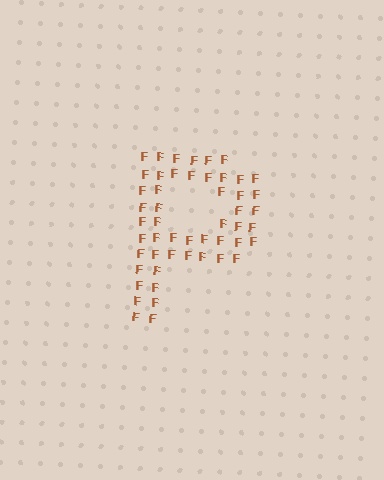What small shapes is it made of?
It is made of small letter F's.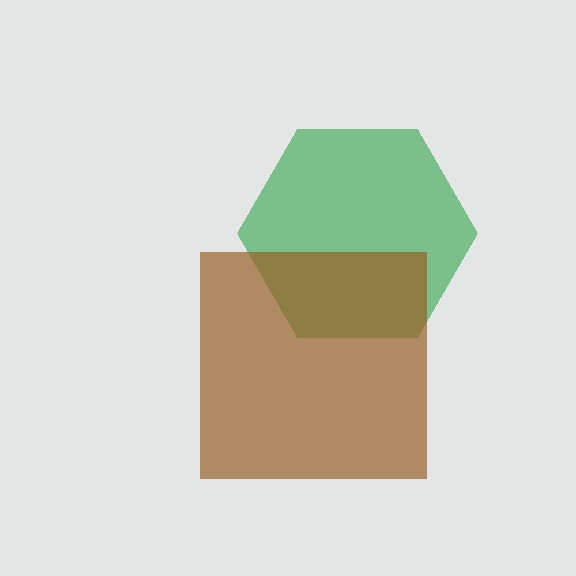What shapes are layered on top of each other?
The layered shapes are: a green hexagon, a brown square.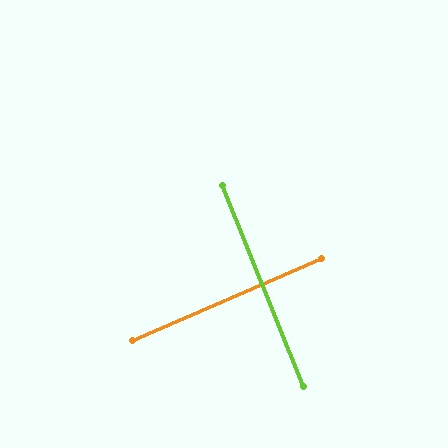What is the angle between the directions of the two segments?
Approximately 89 degrees.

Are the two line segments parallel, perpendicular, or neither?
Perpendicular — they meet at approximately 89°.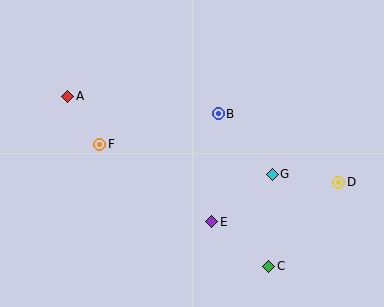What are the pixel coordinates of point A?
Point A is at (68, 96).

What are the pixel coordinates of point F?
Point F is at (100, 144).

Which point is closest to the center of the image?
Point B at (218, 114) is closest to the center.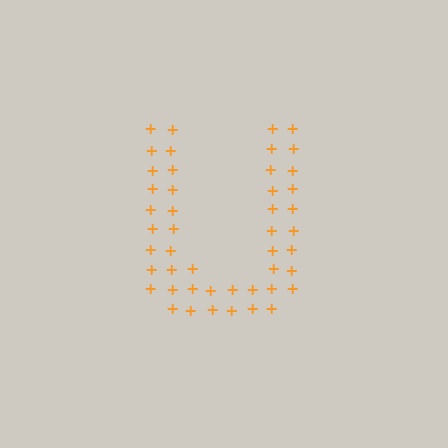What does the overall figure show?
The overall figure shows the letter U.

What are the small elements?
The small elements are plus signs.